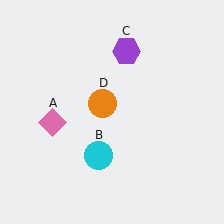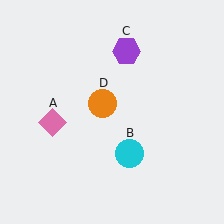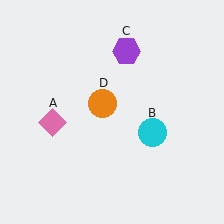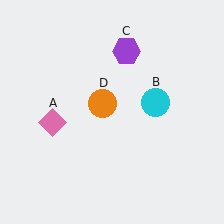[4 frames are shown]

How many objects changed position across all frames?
1 object changed position: cyan circle (object B).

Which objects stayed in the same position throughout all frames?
Pink diamond (object A) and purple hexagon (object C) and orange circle (object D) remained stationary.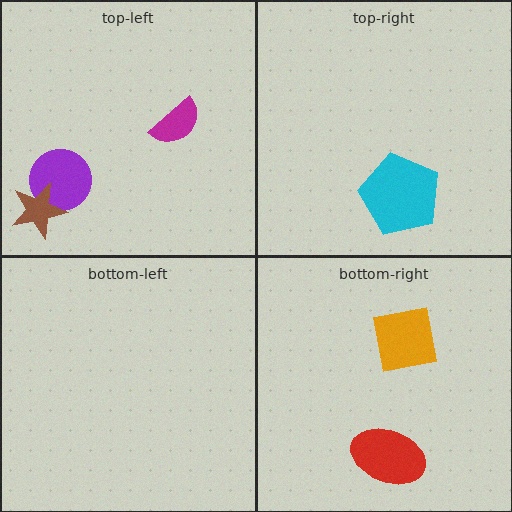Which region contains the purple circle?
The top-left region.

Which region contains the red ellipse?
The bottom-right region.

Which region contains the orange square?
The bottom-right region.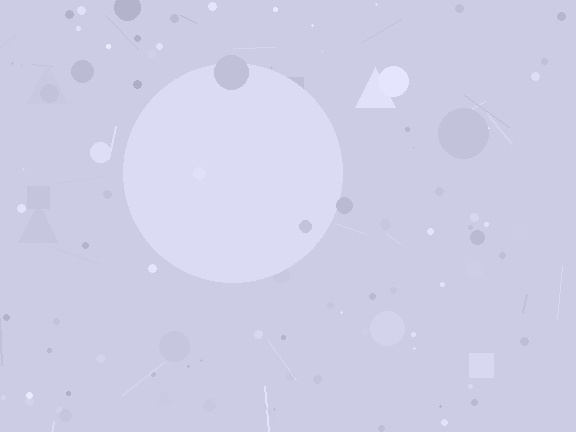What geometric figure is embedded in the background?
A circle is embedded in the background.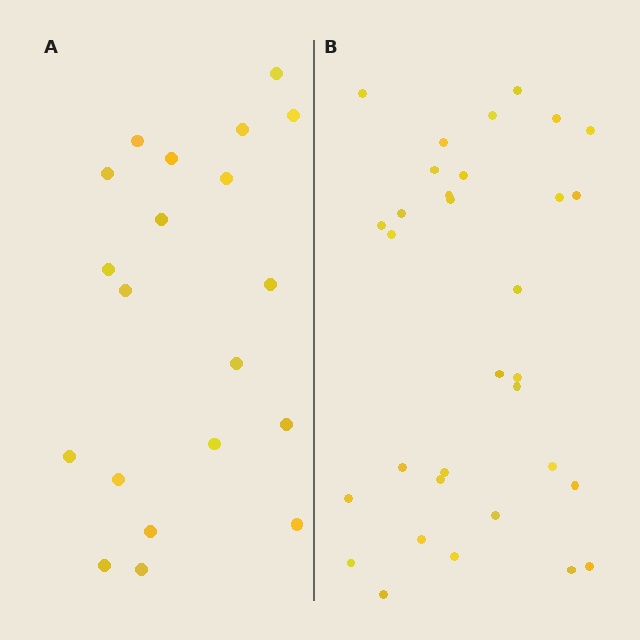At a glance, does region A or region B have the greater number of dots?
Region B (the right region) has more dots.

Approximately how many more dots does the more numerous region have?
Region B has roughly 12 or so more dots than region A.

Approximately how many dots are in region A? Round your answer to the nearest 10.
About 20 dots.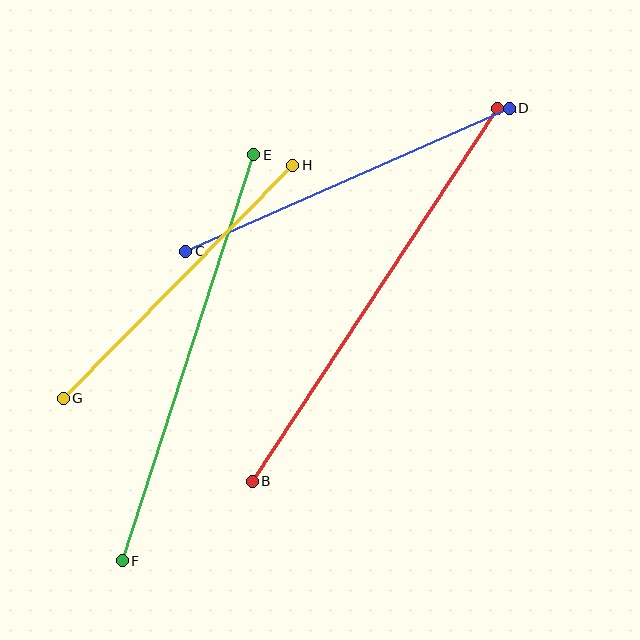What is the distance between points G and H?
The distance is approximately 327 pixels.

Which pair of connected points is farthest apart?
Points A and B are farthest apart.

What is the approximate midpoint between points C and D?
The midpoint is at approximately (348, 180) pixels.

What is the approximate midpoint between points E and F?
The midpoint is at approximately (188, 358) pixels.